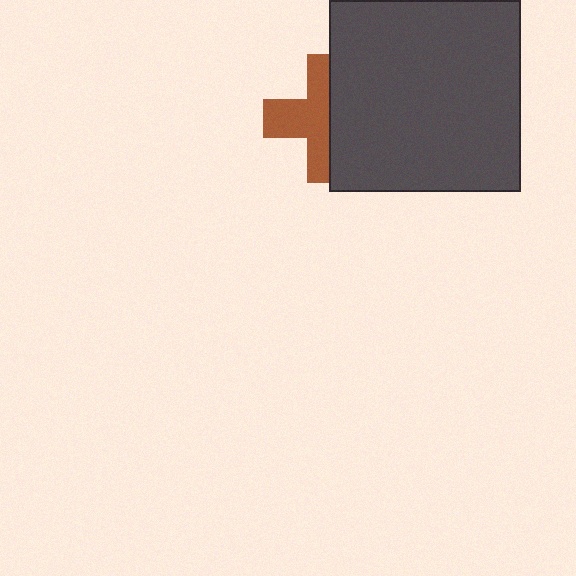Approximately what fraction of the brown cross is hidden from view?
Roughly 47% of the brown cross is hidden behind the dark gray square.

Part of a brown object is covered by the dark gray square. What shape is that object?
It is a cross.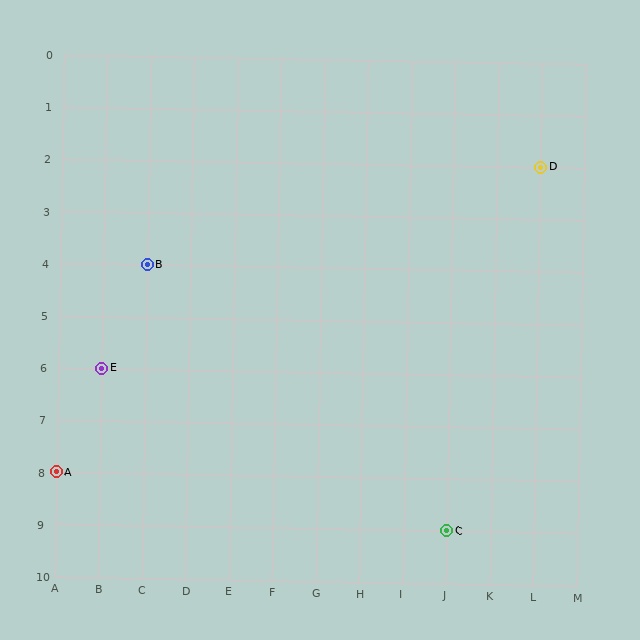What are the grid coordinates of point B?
Point B is at grid coordinates (C, 4).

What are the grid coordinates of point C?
Point C is at grid coordinates (J, 9).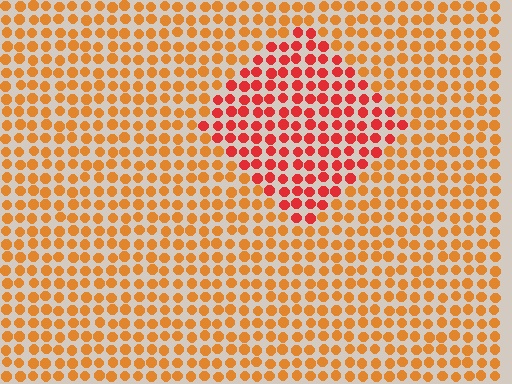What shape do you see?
I see a diamond.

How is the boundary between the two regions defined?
The boundary is defined purely by a slight shift in hue (about 32 degrees). Spacing, size, and orientation are identical on both sides.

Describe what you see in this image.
The image is filled with small orange elements in a uniform arrangement. A diamond-shaped region is visible where the elements are tinted to a slightly different hue, forming a subtle color boundary.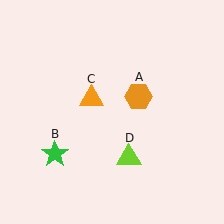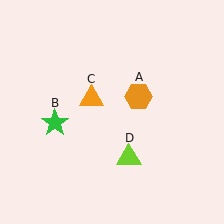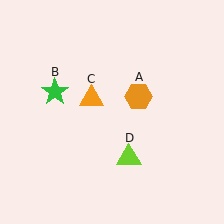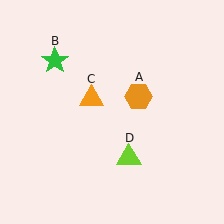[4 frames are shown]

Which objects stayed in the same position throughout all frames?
Orange hexagon (object A) and orange triangle (object C) and lime triangle (object D) remained stationary.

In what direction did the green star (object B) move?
The green star (object B) moved up.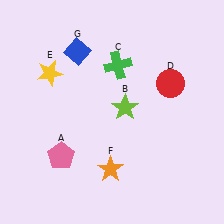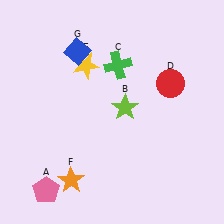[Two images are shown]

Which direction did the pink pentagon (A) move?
The pink pentagon (A) moved down.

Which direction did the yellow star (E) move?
The yellow star (E) moved right.